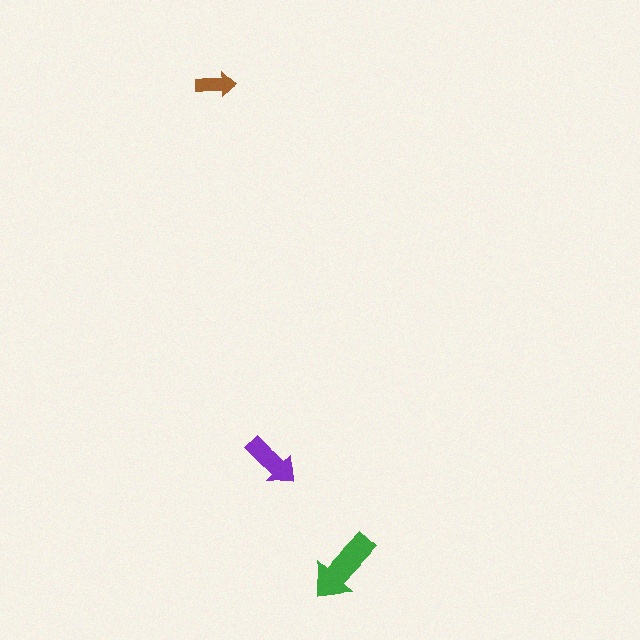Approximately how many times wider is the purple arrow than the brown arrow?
About 1.5 times wider.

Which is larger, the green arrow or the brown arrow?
The green one.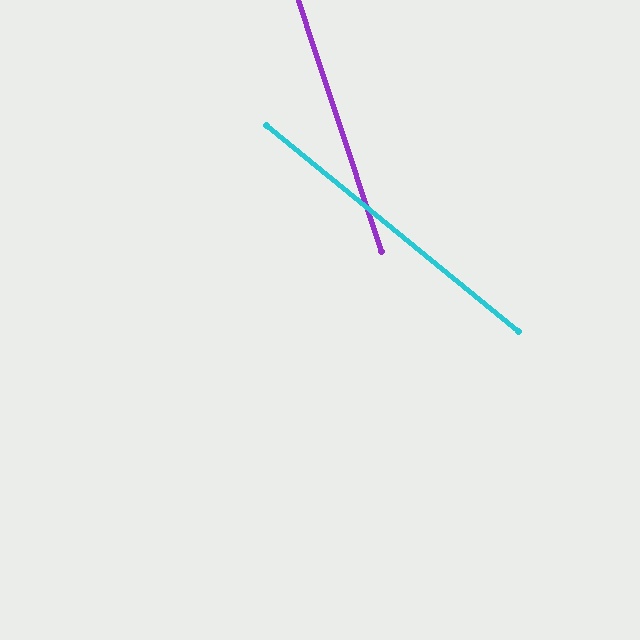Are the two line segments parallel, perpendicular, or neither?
Neither parallel nor perpendicular — they differ by about 32°.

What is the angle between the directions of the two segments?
Approximately 32 degrees.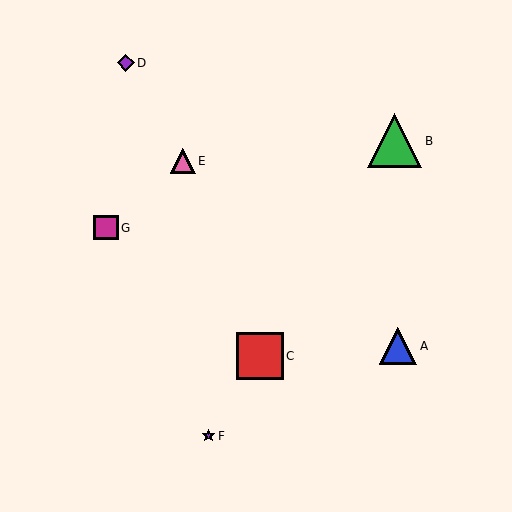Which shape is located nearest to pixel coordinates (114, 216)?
The magenta square (labeled G) at (106, 228) is nearest to that location.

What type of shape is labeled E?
Shape E is a pink triangle.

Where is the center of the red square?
The center of the red square is at (260, 356).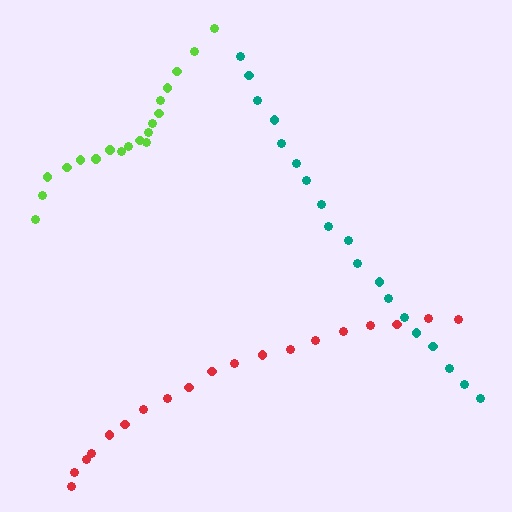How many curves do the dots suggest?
There are 3 distinct paths.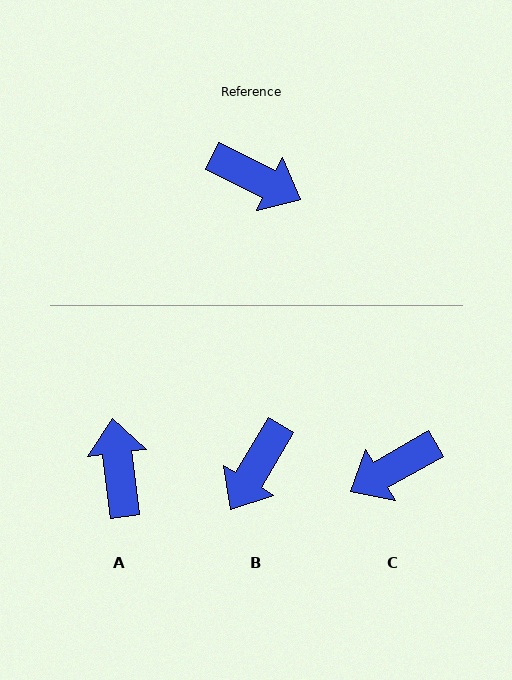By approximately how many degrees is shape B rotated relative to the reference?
Approximately 95 degrees clockwise.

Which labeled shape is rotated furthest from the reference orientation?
C, about 125 degrees away.